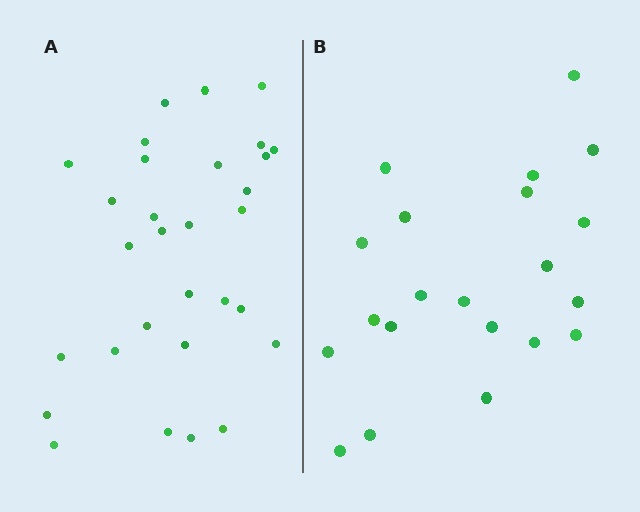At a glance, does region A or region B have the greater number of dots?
Region A (the left region) has more dots.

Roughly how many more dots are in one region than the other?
Region A has roughly 8 or so more dots than region B.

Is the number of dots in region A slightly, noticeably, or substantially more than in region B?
Region A has noticeably more, but not dramatically so. The ratio is roughly 1.4 to 1.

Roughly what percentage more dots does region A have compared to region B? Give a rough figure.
About 45% more.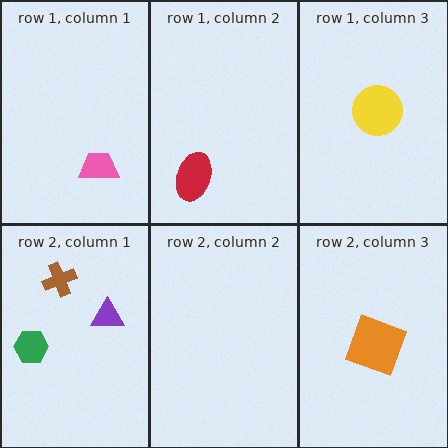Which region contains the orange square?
The row 2, column 3 region.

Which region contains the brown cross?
The row 2, column 1 region.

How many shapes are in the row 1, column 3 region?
1.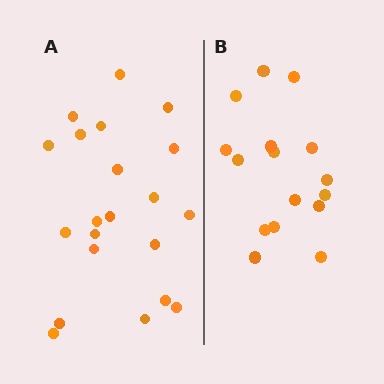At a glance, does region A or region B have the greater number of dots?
Region A (the left region) has more dots.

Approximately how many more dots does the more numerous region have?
Region A has about 5 more dots than region B.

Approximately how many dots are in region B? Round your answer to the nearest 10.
About 20 dots. (The exact count is 16, which rounds to 20.)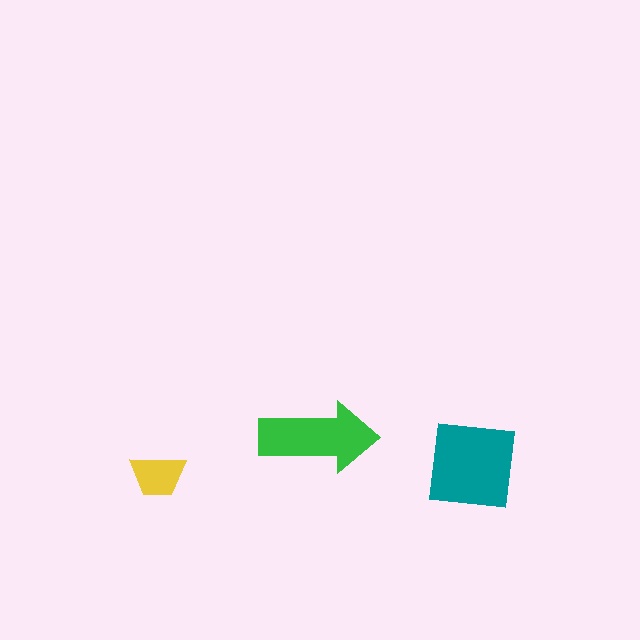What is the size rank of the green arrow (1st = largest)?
2nd.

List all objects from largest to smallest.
The teal square, the green arrow, the yellow trapezoid.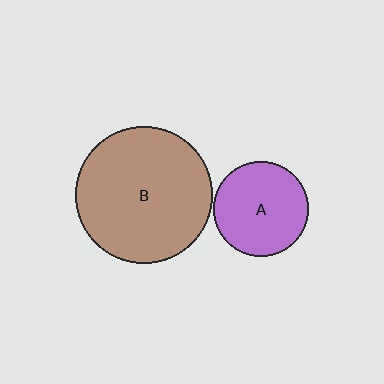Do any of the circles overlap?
No, none of the circles overlap.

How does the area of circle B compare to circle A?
Approximately 2.1 times.